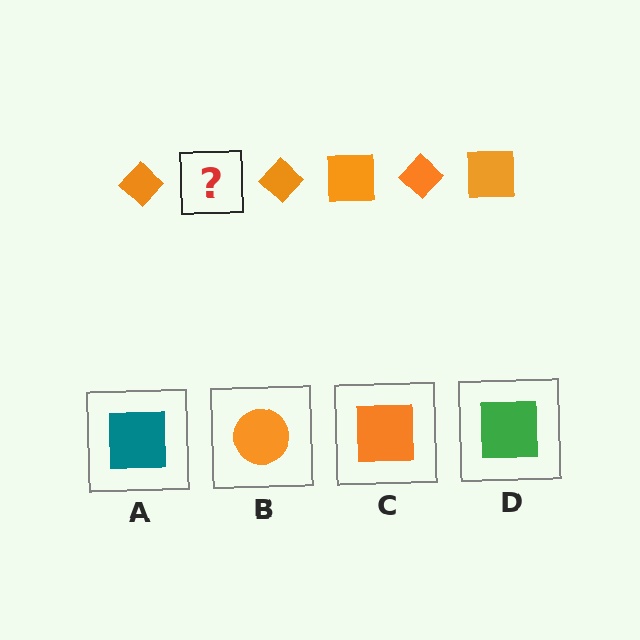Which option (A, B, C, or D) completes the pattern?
C.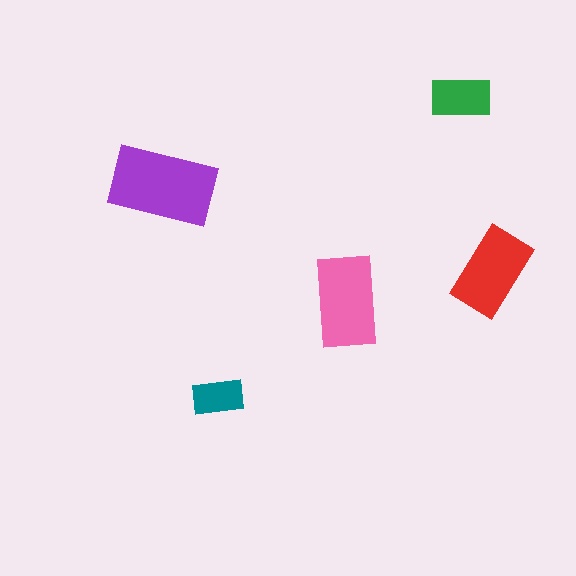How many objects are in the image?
There are 5 objects in the image.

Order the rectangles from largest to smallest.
the purple one, the pink one, the red one, the green one, the teal one.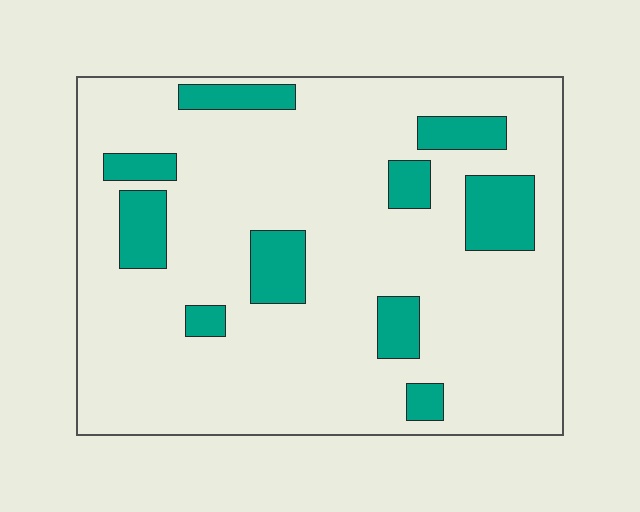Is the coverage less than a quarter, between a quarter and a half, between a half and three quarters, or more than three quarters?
Less than a quarter.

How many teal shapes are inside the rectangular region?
10.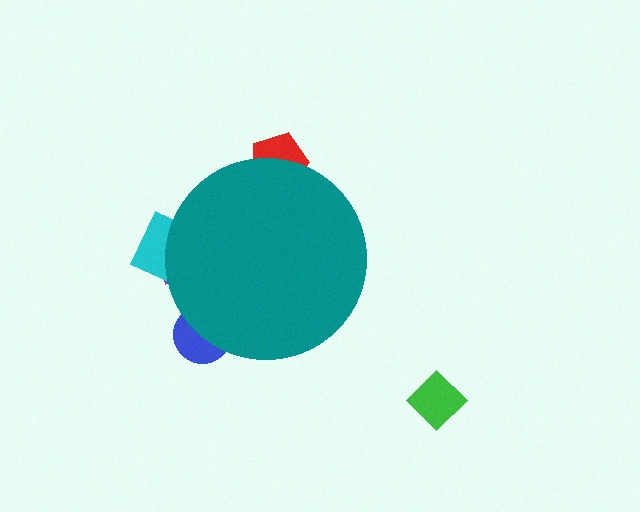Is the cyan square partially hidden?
Yes, the cyan square is partially hidden behind the teal circle.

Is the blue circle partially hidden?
Yes, the blue circle is partially hidden behind the teal circle.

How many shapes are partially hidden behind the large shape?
4 shapes are partially hidden.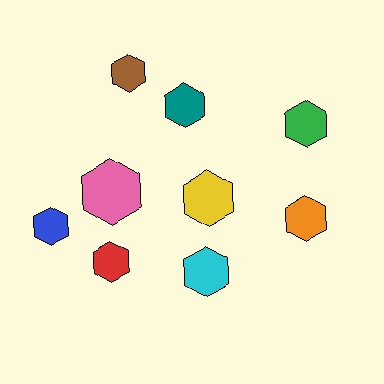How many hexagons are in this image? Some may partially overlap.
There are 9 hexagons.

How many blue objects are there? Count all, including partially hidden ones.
There is 1 blue object.